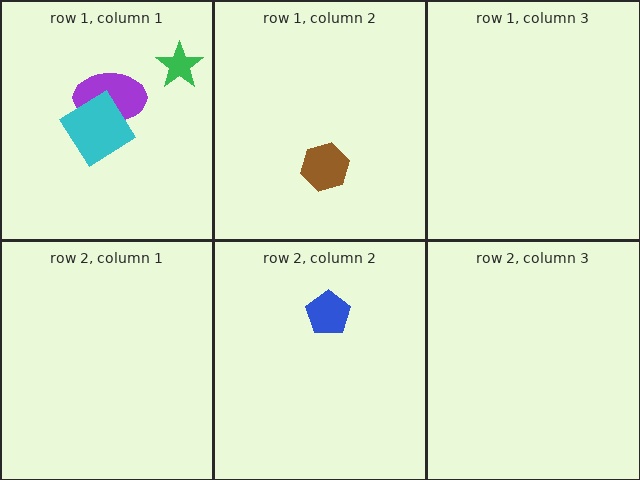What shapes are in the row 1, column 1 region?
The purple ellipse, the green star, the cyan diamond.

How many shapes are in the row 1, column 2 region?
1.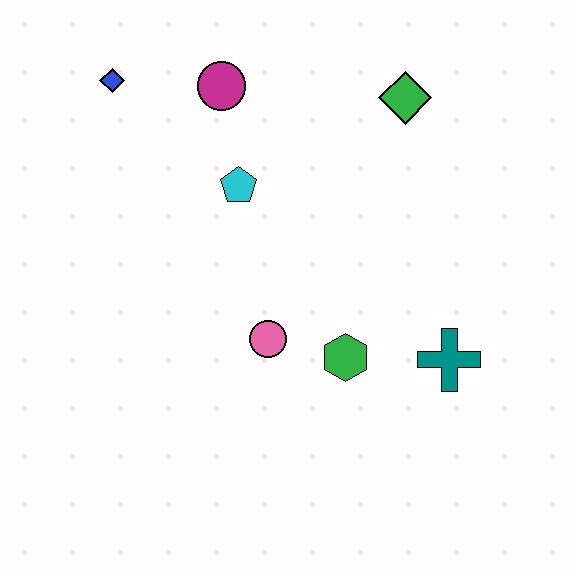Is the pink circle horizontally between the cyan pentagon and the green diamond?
Yes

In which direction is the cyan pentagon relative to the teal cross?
The cyan pentagon is to the left of the teal cross.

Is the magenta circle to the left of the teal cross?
Yes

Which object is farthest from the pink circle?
The blue diamond is farthest from the pink circle.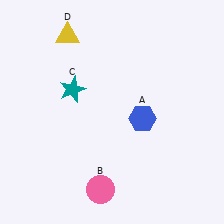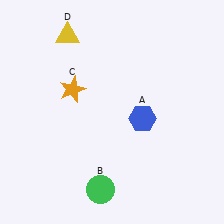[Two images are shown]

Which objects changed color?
B changed from pink to green. C changed from teal to orange.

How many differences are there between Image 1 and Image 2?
There are 2 differences between the two images.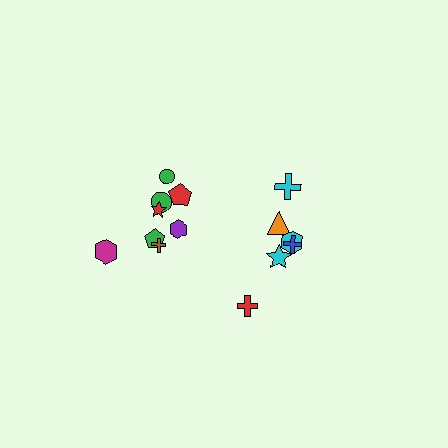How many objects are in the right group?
There are 6 objects.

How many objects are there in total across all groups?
There are 14 objects.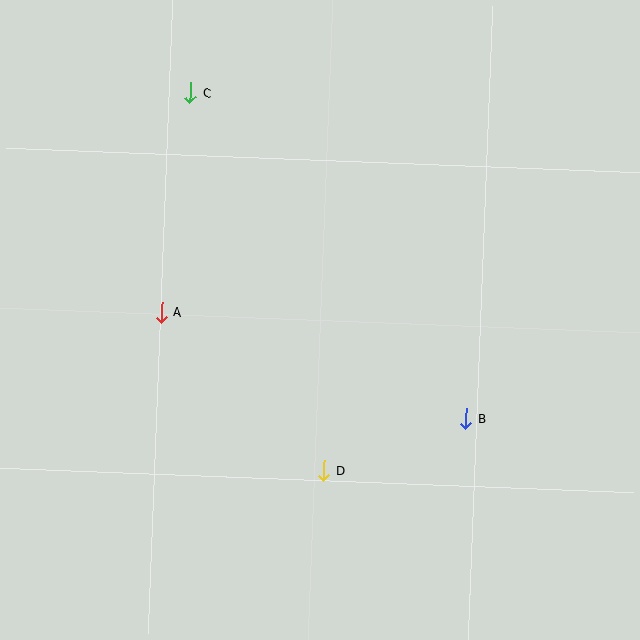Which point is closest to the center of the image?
Point D at (324, 470) is closest to the center.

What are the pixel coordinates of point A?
Point A is at (161, 312).